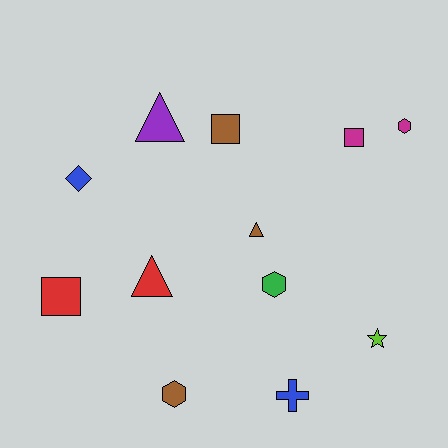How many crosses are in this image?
There is 1 cross.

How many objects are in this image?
There are 12 objects.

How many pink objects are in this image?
There are no pink objects.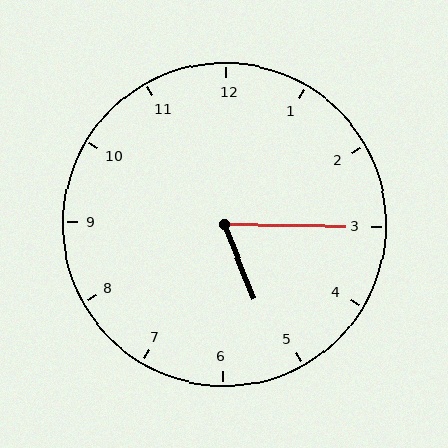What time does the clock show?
5:15.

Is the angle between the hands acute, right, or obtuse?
It is acute.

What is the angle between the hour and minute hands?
Approximately 68 degrees.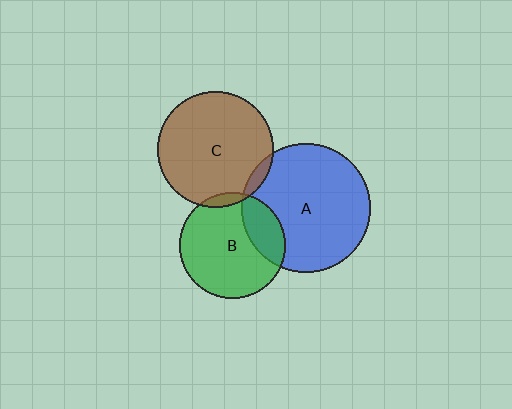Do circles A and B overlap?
Yes.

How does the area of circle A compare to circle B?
Approximately 1.5 times.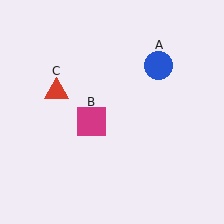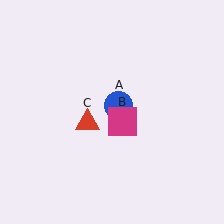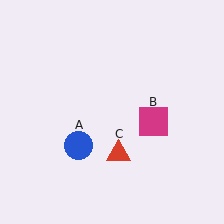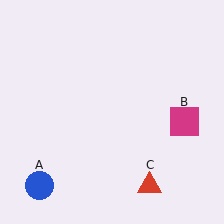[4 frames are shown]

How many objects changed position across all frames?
3 objects changed position: blue circle (object A), magenta square (object B), red triangle (object C).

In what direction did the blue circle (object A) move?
The blue circle (object A) moved down and to the left.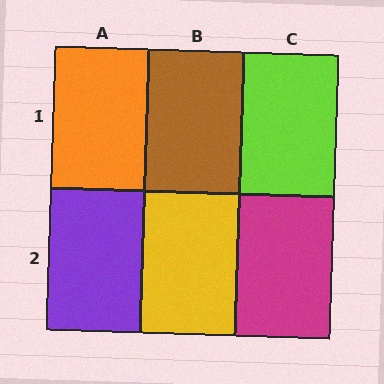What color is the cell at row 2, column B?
Yellow.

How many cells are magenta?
1 cell is magenta.